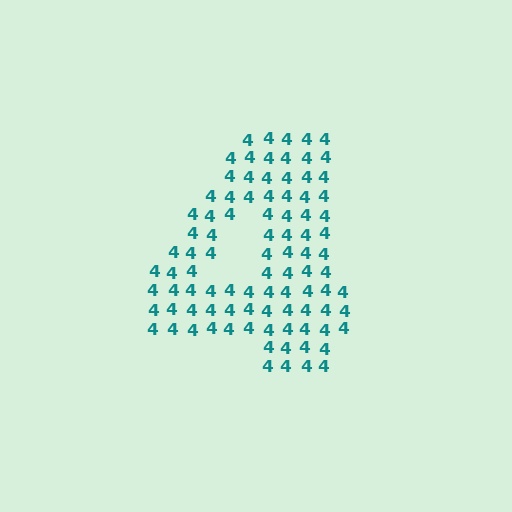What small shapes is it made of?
It is made of small digit 4's.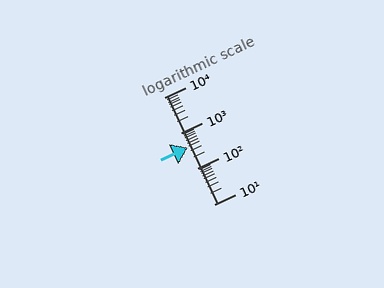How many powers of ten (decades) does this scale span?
The scale spans 3 decades, from 10 to 10000.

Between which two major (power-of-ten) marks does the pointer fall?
The pointer is between 100 and 1000.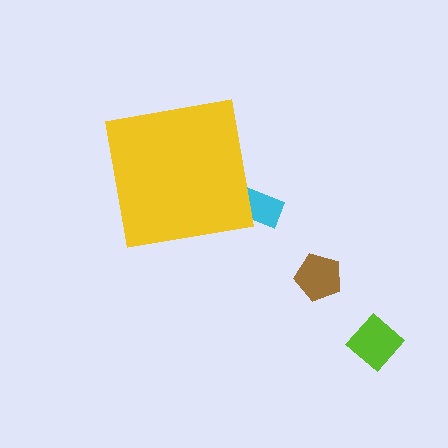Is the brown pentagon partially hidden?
No, the brown pentagon is fully visible.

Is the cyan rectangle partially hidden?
Yes, the cyan rectangle is partially hidden behind the yellow square.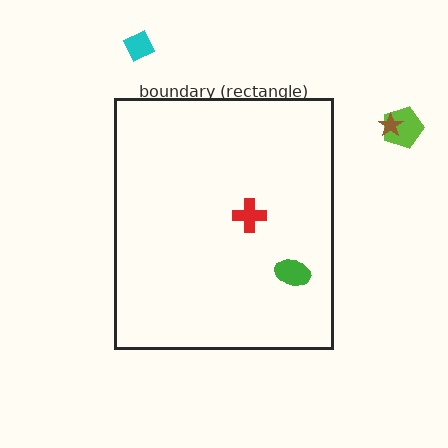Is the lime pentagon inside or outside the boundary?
Outside.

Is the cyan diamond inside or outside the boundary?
Outside.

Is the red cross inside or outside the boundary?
Inside.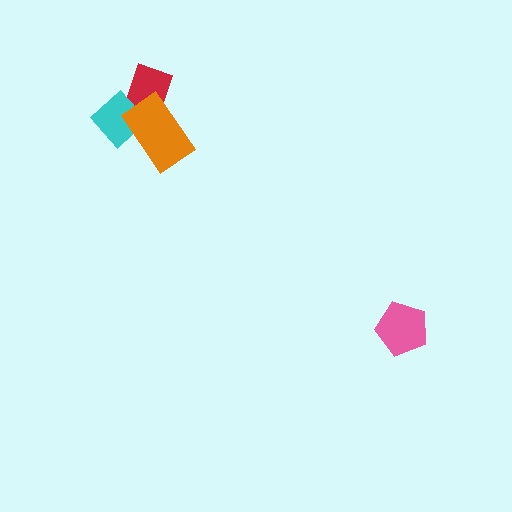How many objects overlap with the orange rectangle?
2 objects overlap with the orange rectangle.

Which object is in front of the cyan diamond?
The orange rectangle is in front of the cyan diamond.